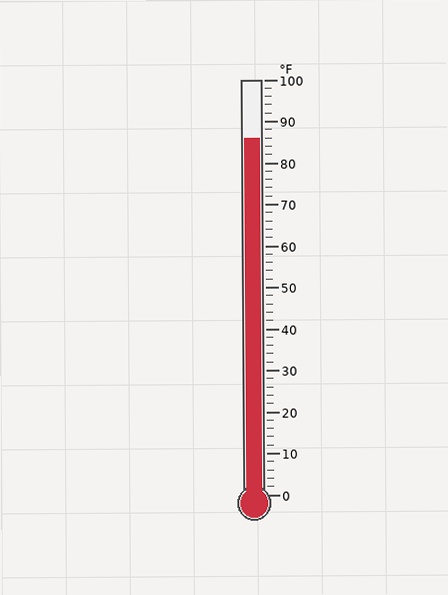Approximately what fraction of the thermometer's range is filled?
The thermometer is filled to approximately 85% of its range.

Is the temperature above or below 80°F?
The temperature is above 80°F.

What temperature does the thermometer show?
The thermometer shows approximately 86°F.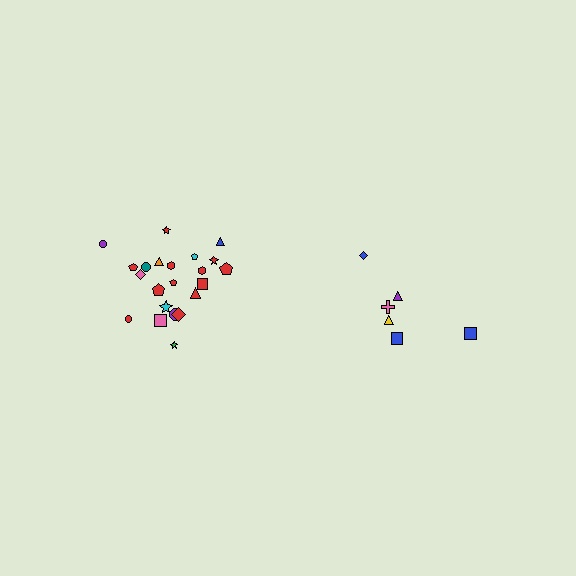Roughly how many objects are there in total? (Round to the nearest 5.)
Roughly 30 objects in total.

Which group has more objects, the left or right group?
The left group.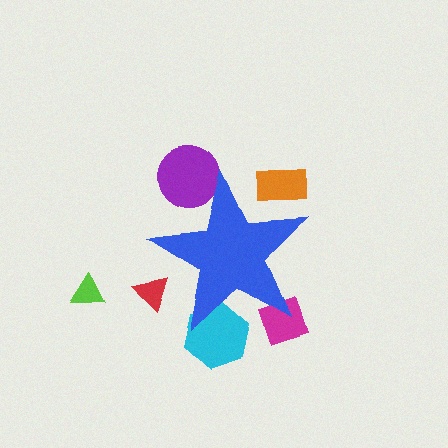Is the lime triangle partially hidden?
No, the lime triangle is fully visible.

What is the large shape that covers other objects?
A blue star.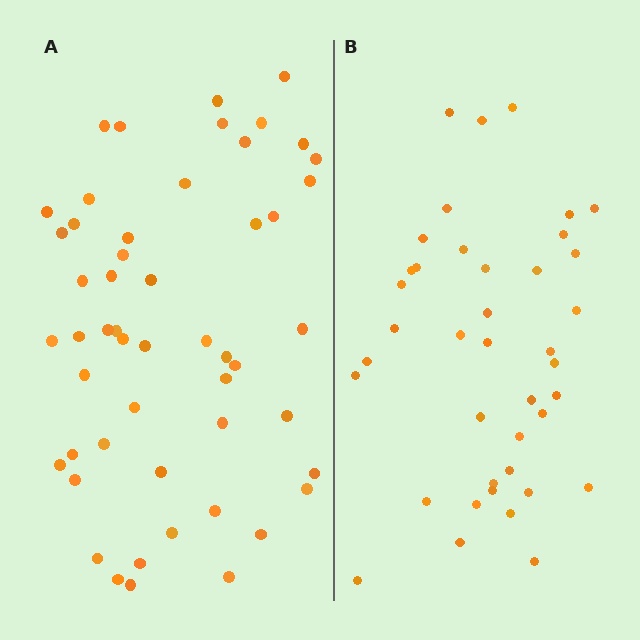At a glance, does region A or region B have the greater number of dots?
Region A (the left region) has more dots.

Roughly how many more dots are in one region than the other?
Region A has roughly 12 or so more dots than region B.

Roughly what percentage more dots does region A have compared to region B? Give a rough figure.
About 30% more.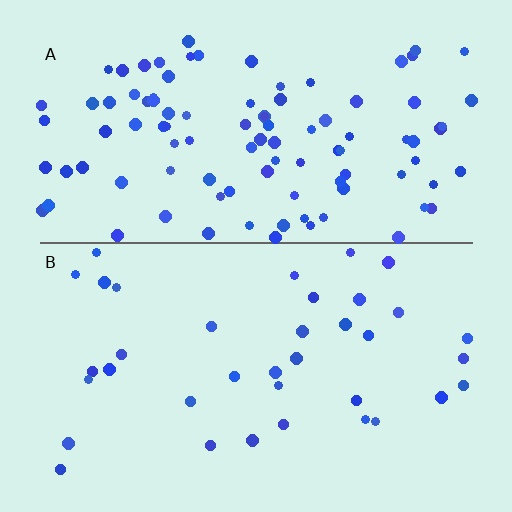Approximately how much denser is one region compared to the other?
Approximately 2.8× — region A over region B.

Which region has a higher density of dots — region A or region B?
A (the top).